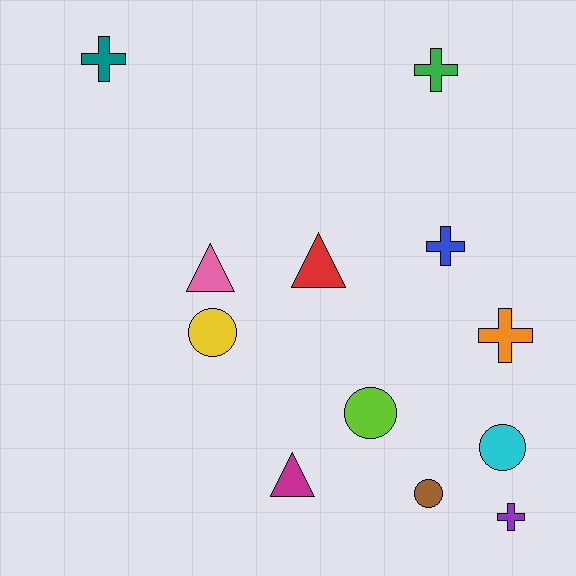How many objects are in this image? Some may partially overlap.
There are 12 objects.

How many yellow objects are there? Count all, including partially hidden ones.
There is 1 yellow object.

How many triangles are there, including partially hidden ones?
There are 3 triangles.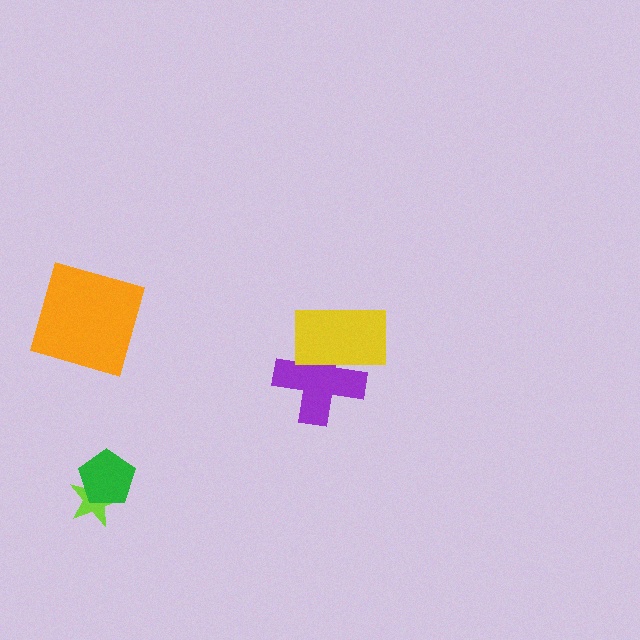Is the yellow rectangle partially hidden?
No, no other shape covers it.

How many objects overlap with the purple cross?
1 object overlaps with the purple cross.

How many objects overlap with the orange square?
0 objects overlap with the orange square.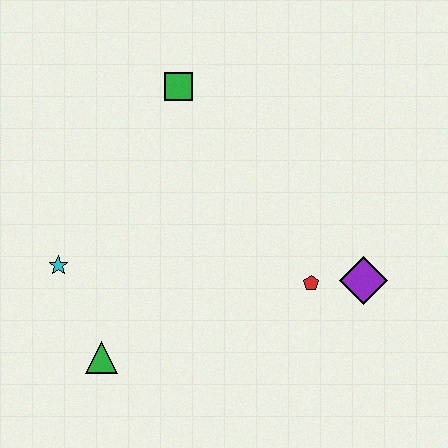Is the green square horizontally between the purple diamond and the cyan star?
Yes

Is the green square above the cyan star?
Yes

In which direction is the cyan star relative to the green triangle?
The cyan star is above the green triangle.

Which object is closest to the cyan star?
The green triangle is closest to the cyan star.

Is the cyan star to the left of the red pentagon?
Yes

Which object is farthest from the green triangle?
The green square is farthest from the green triangle.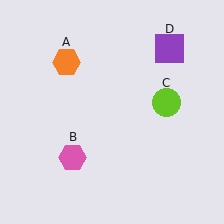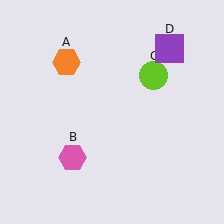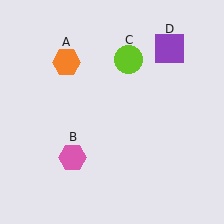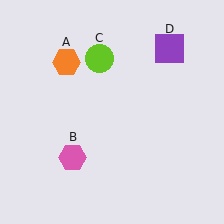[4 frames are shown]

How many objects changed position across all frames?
1 object changed position: lime circle (object C).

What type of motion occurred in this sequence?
The lime circle (object C) rotated counterclockwise around the center of the scene.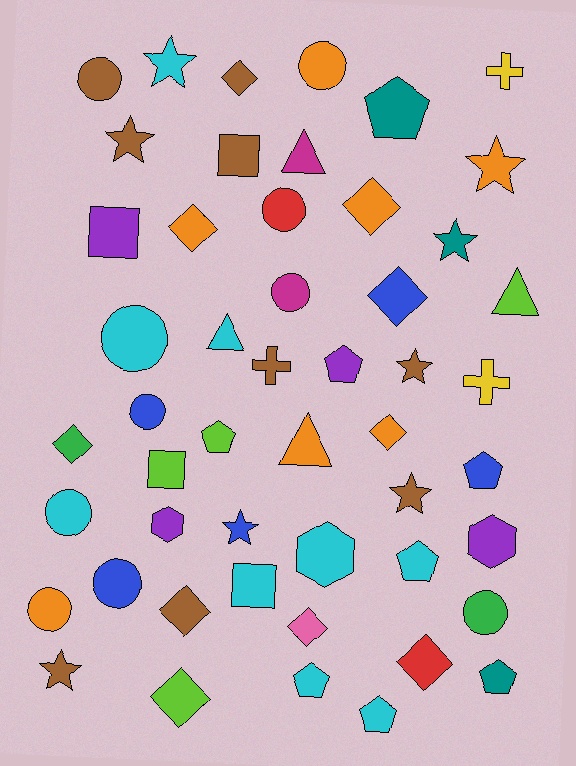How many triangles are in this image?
There are 4 triangles.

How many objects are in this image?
There are 50 objects.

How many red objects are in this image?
There are 2 red objects.